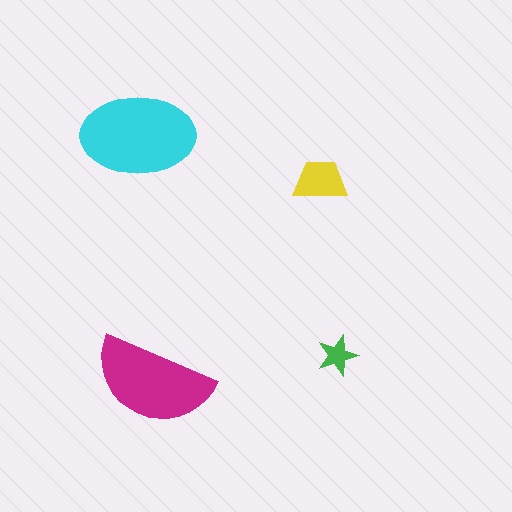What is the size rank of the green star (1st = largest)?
4th.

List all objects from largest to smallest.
The cyan ellipse, the magenta semicircle, the yellow trapezoid, the green star.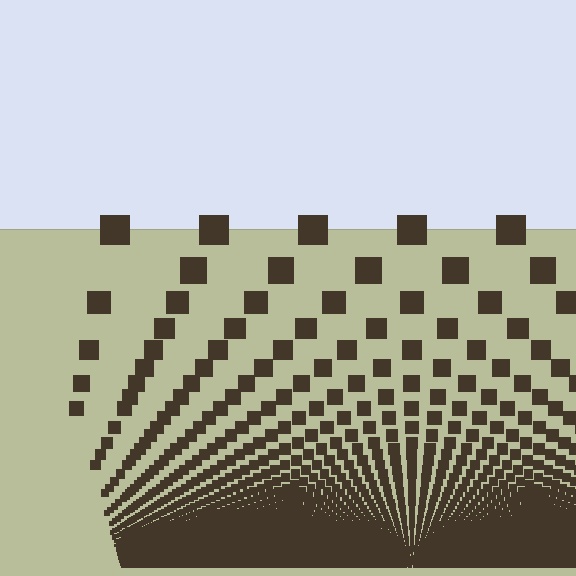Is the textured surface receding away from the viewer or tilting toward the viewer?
The surface appears to tilt toward the viewer. Texture elements get larger and sparser toward the top.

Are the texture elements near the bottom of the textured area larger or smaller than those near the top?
Smaller. The gradient is inverted — elements near the bottom are smaller and denser.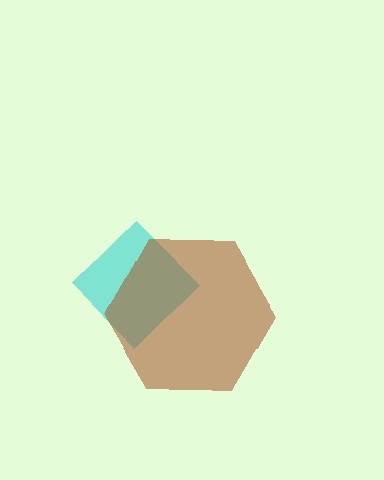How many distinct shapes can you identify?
There are 2 distinct shapes: a cyan diamond, a brown hexagon.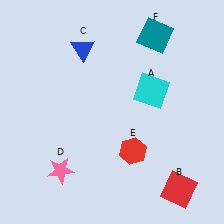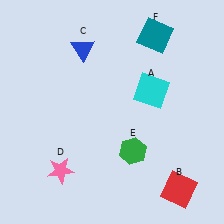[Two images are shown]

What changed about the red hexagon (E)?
In Image 1, E is red. In Image 2, it changed to green.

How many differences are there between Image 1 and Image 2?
There is 1 difference between the two images.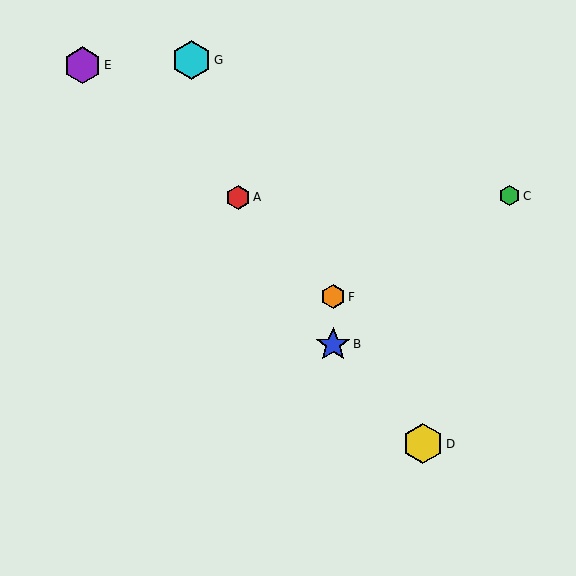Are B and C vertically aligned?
No, B is at x≈333 and C is at x≈510.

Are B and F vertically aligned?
Yes, both are at x≈333.